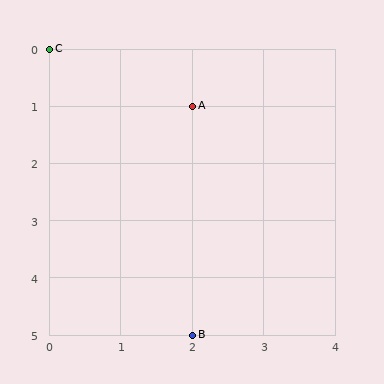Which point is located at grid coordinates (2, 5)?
Point B is at (2, 5).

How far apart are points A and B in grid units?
Points A and B are 4 rows apart.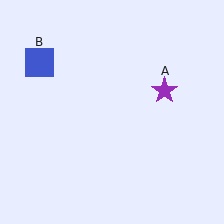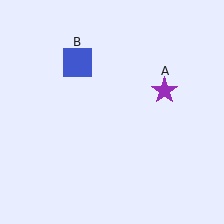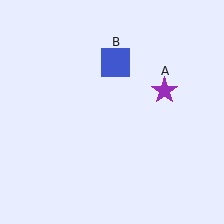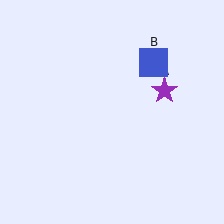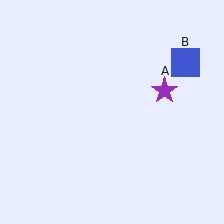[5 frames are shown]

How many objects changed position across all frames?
1 object changed position: blue square (object B).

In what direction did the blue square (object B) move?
The blue square (object B) moved right.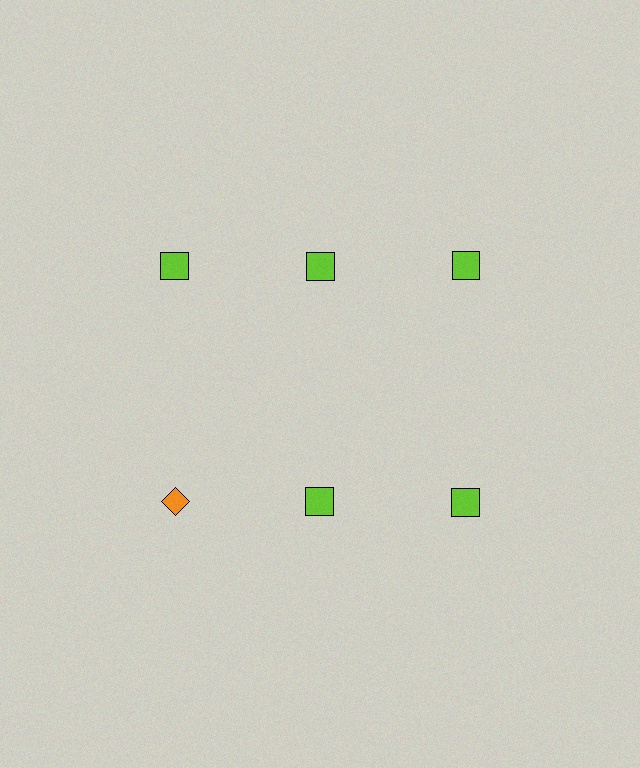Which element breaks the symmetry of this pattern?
The orange diamond in the second row, leftmost column breaks the symmetry. All other shapes are lime squares.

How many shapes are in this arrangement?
There are 6 shapes arranged in a grid pattern.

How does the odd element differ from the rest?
It differs in both color (orange instead of lime) and shape (diamond instead of square).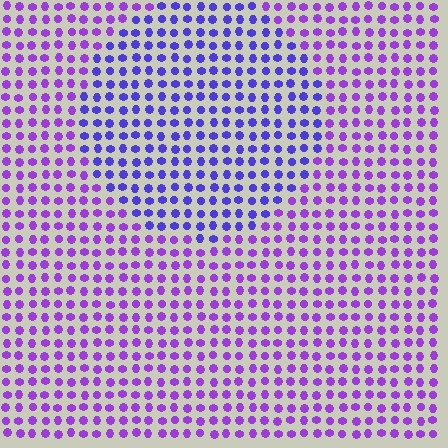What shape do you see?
I see a circle.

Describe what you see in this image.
The image is filled with small purple elements in a uniform arrangement. A circle-shaped region is visible where the elements are tinted to a slightly different hue, forming a subtle color boundary.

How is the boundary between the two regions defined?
The boundary is defined purely by a slight shift in hue (about 30 degrees). Spacing, size, and orientation are identical on both sides.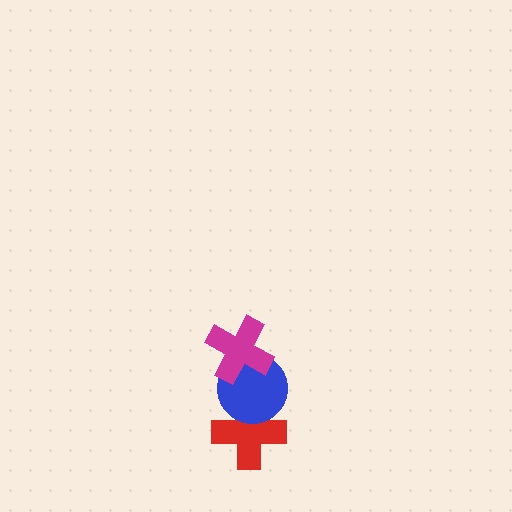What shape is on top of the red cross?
The blue circle is on top of the red cross.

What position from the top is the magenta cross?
The magenta cross is 1st from the top.